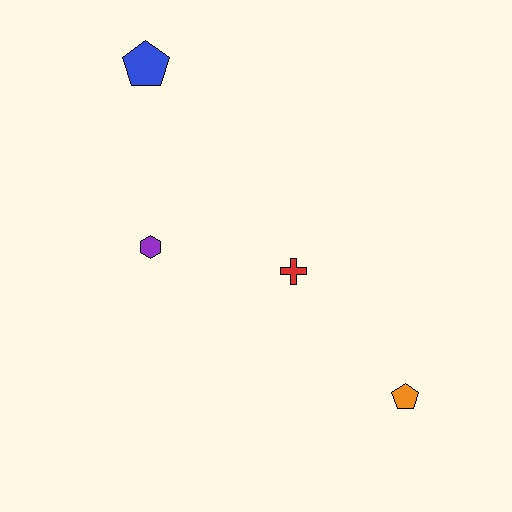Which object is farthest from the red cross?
The blue pentagon is farthest from the red cross.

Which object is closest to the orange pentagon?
The red cross is closest to the orange pentagon.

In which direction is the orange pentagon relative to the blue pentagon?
The orange pentagon is below the blue pentagon.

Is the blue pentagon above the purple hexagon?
Yes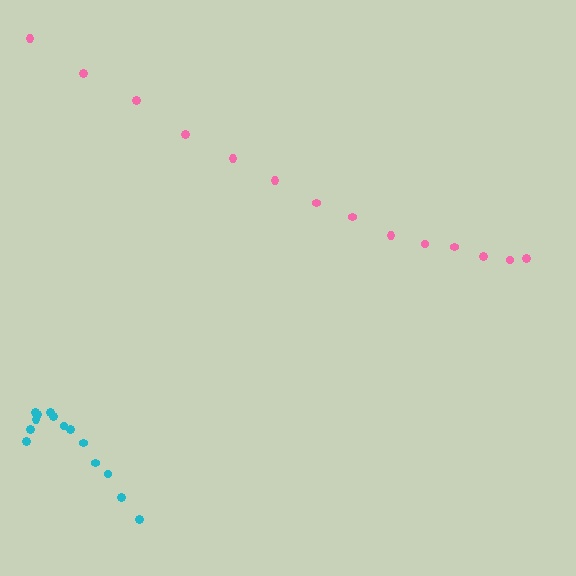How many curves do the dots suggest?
There are 2 distinct paths.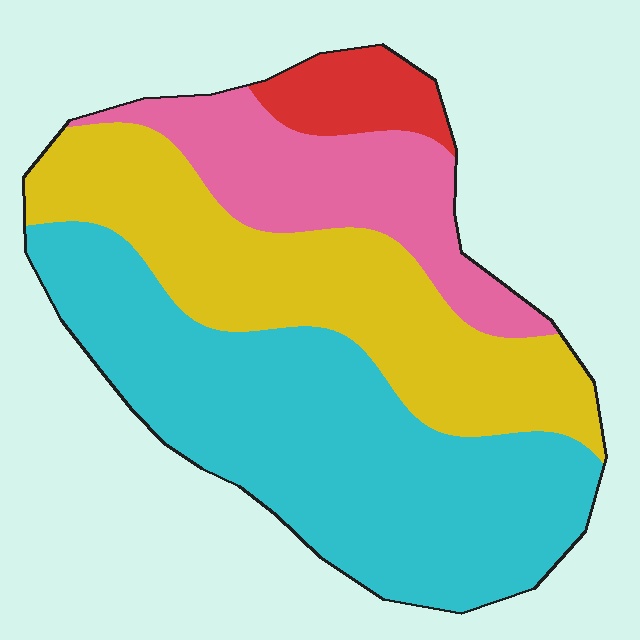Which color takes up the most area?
Cyan, at roughly 45%.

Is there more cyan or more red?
Cyan.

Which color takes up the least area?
Red, at roughly 5%.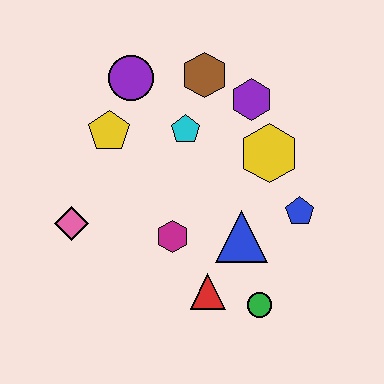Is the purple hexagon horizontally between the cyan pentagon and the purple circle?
No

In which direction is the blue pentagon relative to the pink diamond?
The blue pentagon is to the right of the pink diamond.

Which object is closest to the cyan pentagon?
The brown hexagon is closest to the cyan pentagon.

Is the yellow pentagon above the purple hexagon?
No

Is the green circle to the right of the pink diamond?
Yes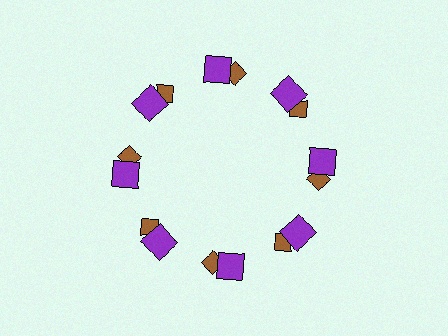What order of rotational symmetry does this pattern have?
This pattern has 8-fold rotational symmetry.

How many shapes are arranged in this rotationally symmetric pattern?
There are 16 shapes, arranged in 8 groups of 2.